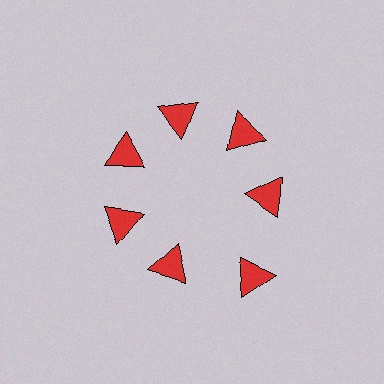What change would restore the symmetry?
The symmetry would be restored by moving it inward, back onto the ring so that all 7 triangles sit at equal angles and equal distance from the center.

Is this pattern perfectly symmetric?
No. The 7 red triangles are arranged in a ring, but one element near the 5 o'clock position is pushed outward from the center, breaking the 7-fold rotational symmetry.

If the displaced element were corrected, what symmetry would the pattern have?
It would have 7-fold rotational symmetry — the pattern would map onto itself every 51 degrees.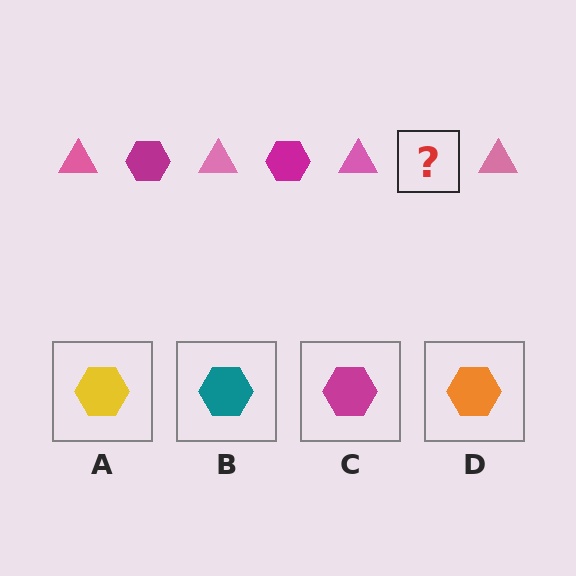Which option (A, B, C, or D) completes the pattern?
C.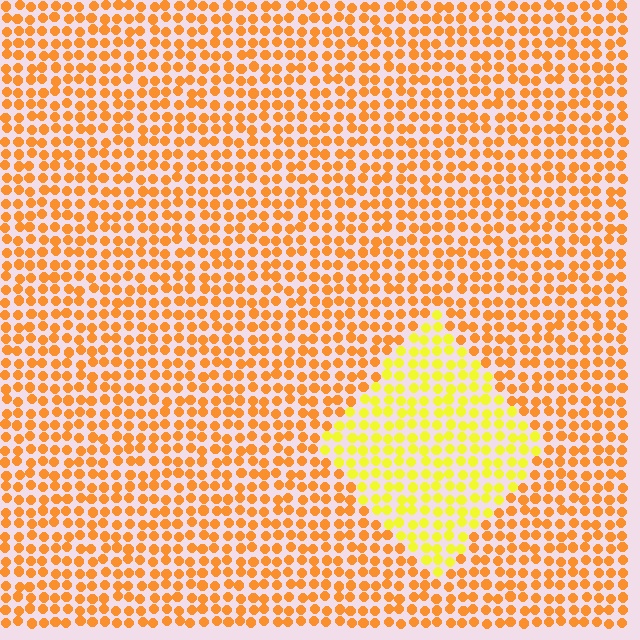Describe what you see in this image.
The image is filled with small orange elements in a uniform arrangement. A diamond-shaped region is visible where the elements are tinted to a slightly different hue, forming a subtle color boundary.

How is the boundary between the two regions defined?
The boundary is defined purely by a slight shift in hue (about 34 degrees). Spacing, size, and orientation are identical on both sides.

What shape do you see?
I see a diamond.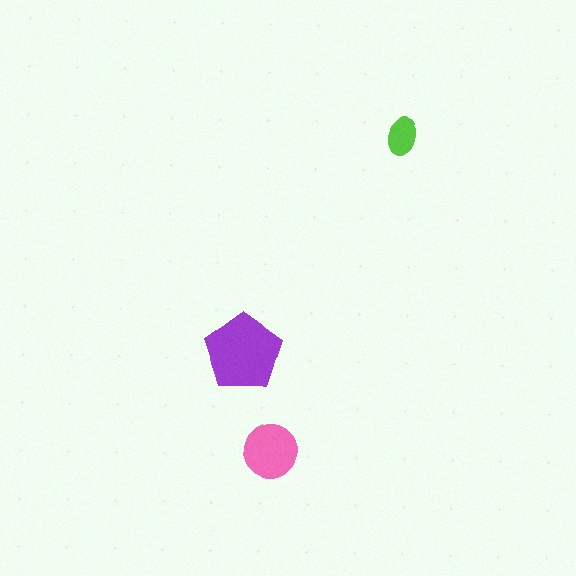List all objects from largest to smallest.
The purple pentagon, the pink circle, the lime ellipse.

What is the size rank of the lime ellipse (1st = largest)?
3rd.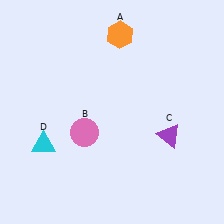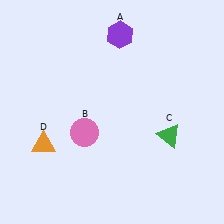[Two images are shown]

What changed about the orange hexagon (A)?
In Image 1, A is orange. In Image 2, it changed to purple.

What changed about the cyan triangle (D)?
In Image 1, D is cyan. In Image 2, it changed to orange.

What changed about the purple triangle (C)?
In Image 1, C is purple. In Image 2, it changed to green.